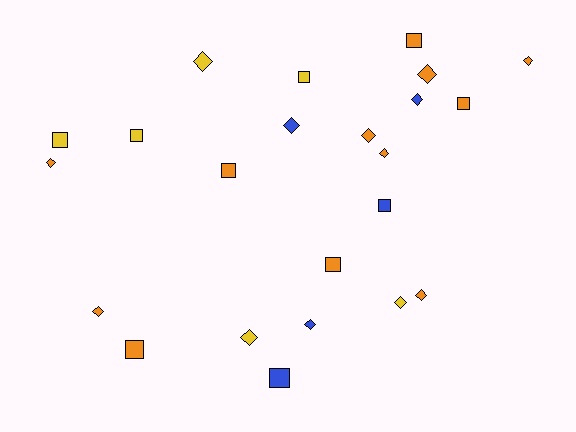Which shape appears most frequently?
Diamond, with 13 objects.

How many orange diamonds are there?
There are 7 orange diamonds.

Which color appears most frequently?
Orange, with 12 objects.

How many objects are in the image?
There are 23 objects.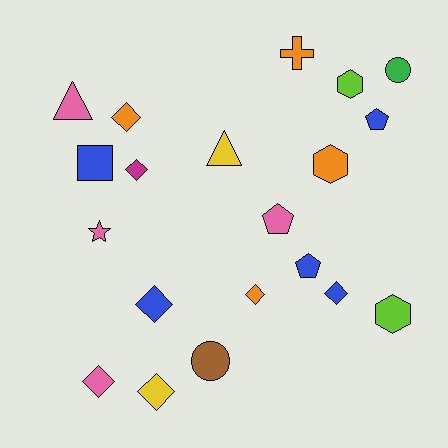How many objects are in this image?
There are 20 objects.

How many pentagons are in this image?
There are 3 pentagons.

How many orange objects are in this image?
There are 4 orange objects.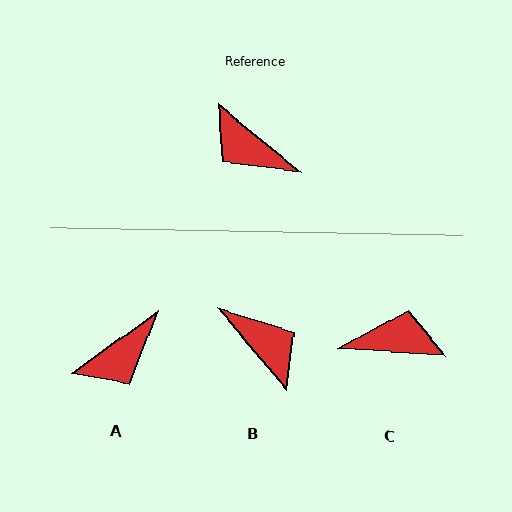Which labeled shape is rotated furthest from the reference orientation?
B, about 169 degrees away.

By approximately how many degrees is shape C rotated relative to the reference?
Approximately 144 degrees clockwise.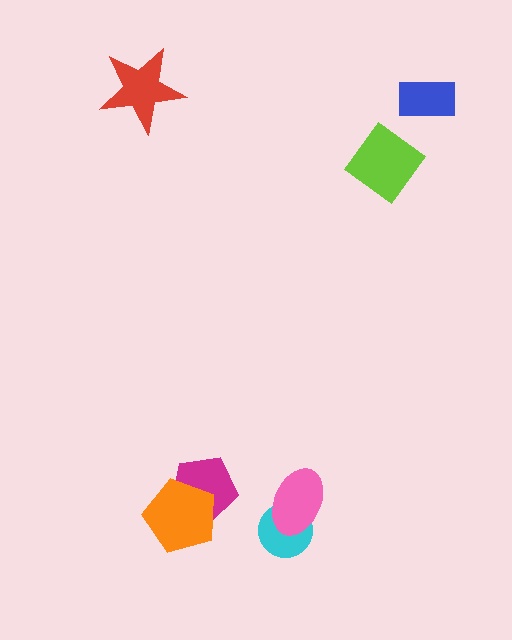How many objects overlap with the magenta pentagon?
1 object overlaps with the magenta pentagon.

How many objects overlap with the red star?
0 objects overlap with the red star.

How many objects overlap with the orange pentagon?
1 object overlaps with the orange pentagon.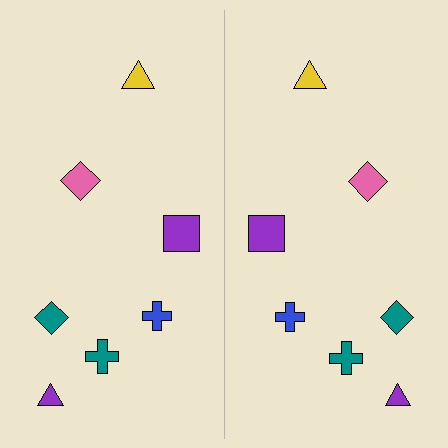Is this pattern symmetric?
Yes, this pattern has bilateral (reflection) symmetry.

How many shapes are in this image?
There are 14 shapes in this image.